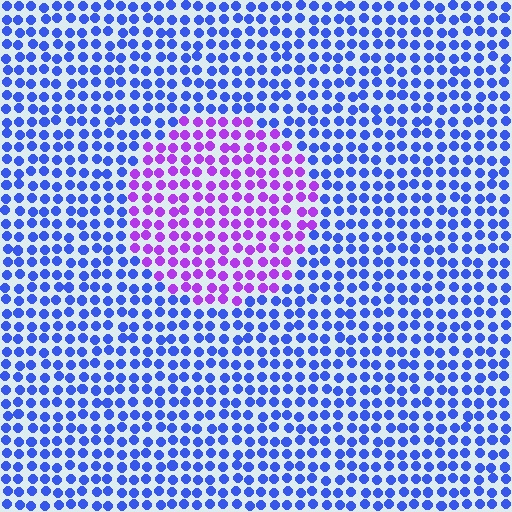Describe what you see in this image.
The image is filled with small blue elements in a uniform arrangement. A circle-shaped region is visible where the elements are tinted to a slightly different hue, forming a subtle color boundary.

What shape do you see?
I see a circle.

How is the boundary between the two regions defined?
The boundary is defined purely by a slight shift in hue (about 53 degrees). Spacing, size, and orientation are identical on both sides.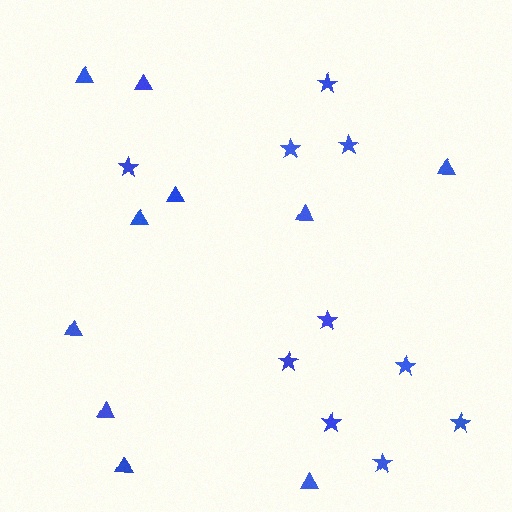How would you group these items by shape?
There are 2 groups: one group of stars (10) and one group of triangles (10).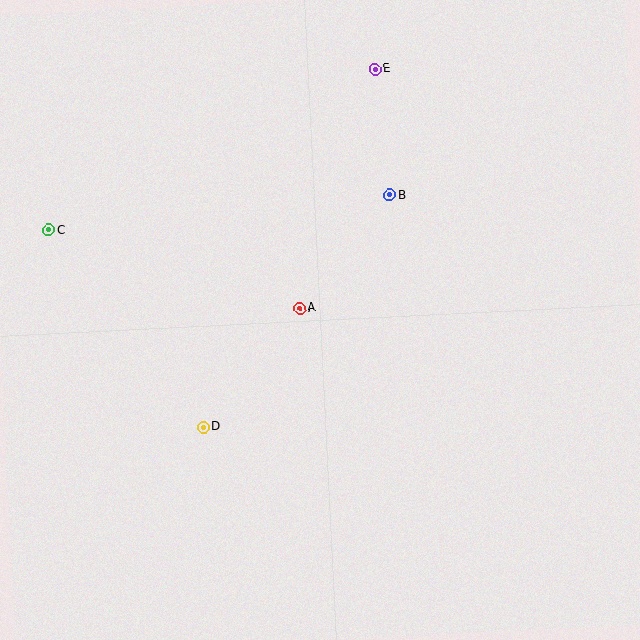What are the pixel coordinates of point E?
Point E is at (375, 69).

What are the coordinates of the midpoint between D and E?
The midpoint between D and E is at (289, 248).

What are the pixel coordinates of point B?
Point B is at (389, 195).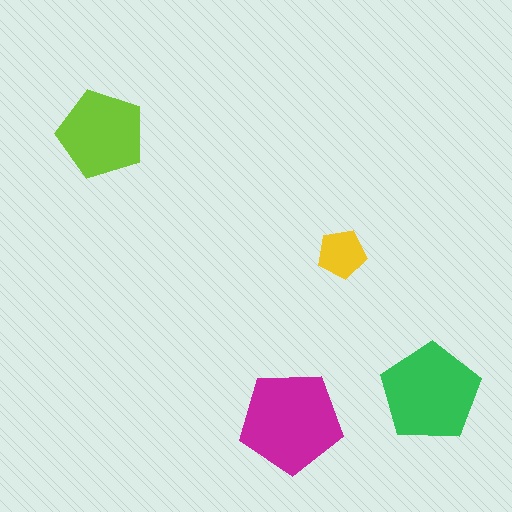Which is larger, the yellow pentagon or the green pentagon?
The green one.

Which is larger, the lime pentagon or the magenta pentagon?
The magenta one.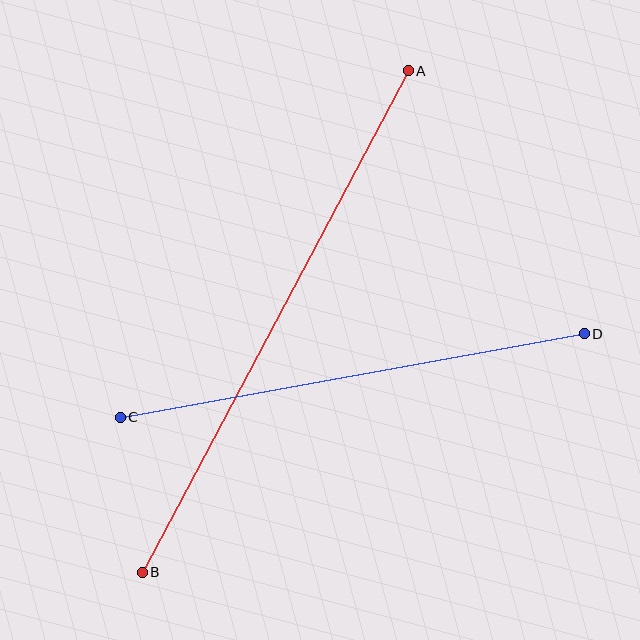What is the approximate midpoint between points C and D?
The midpoint is at approximately (352, 376) pixels.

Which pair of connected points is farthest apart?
Points A and B are farthest apart.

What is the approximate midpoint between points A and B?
The midpoint is at approximately (275, 322) pixels.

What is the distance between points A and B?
The distance is approximately 567 pixels.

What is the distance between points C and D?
The distance is approximately 471 pixels.